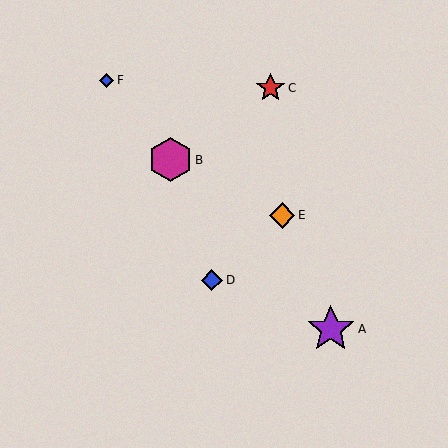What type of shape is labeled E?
Shape E is an orange diamond.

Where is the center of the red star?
The center of the red star is at (271, 88).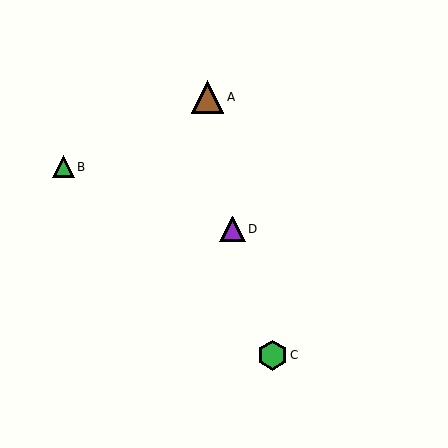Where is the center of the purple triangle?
The center of the purple triangle is at (232, 229).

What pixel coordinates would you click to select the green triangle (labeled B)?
Click at (63, 167) to select the green triangle B.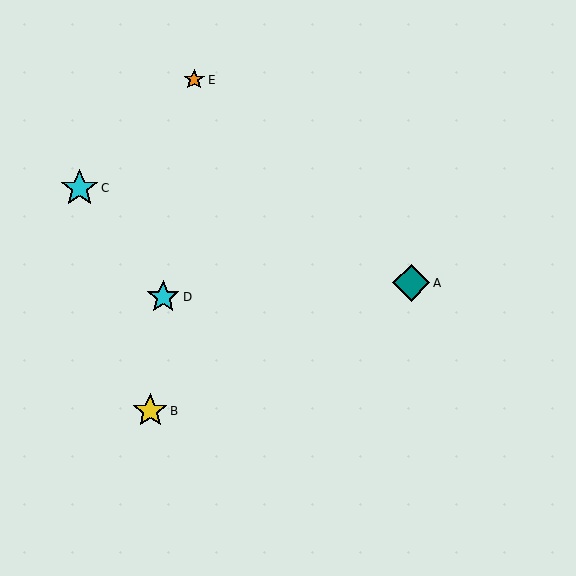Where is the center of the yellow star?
The center of the yellow star is at (150, 411).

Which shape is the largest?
The cyan star (labeled C) is the largest.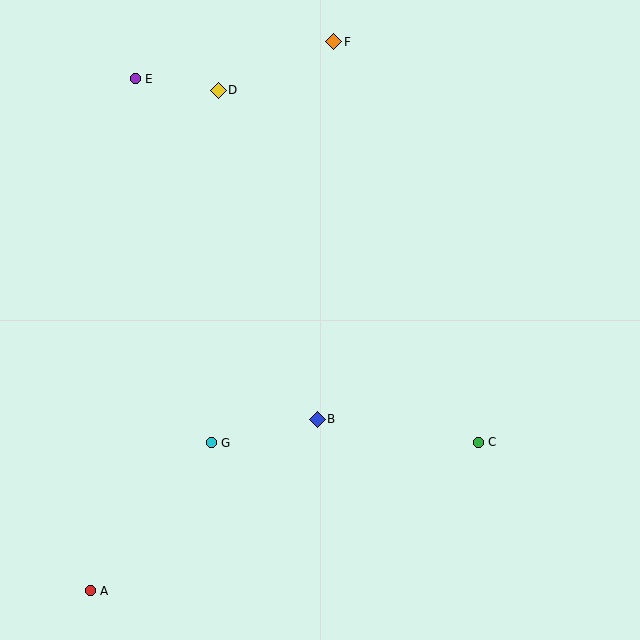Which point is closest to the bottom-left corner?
Point A is closest to the bottom-left corner.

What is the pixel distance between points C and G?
The distance between C and G is 267 pixels.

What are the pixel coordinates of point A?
Point A is at (90, 591).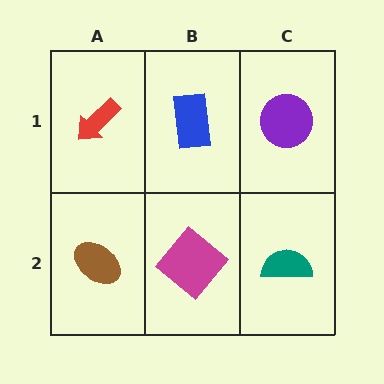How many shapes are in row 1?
3 shapes.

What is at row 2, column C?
A teal semicircle.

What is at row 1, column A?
A red arrow.